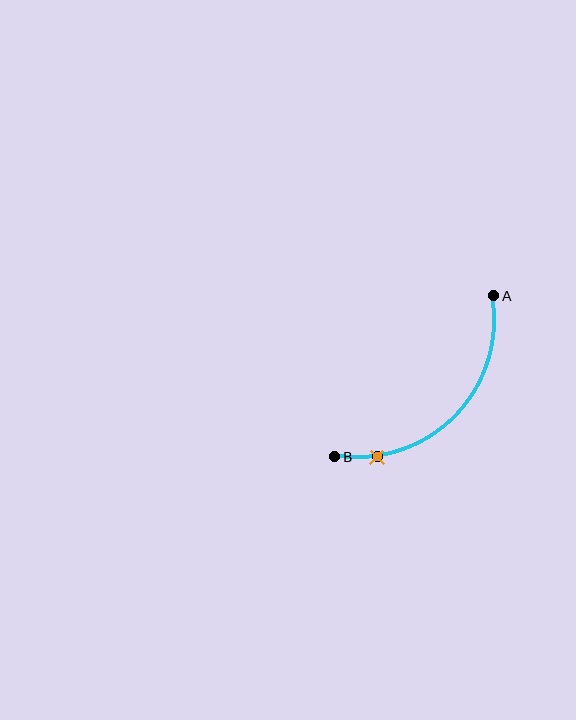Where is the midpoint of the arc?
The arc midpoint is the point on the curve farthest from the straight line joining A and B. It sits below and to the right of that line.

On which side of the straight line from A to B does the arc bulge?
The arc bulges below and to the right of the straight line connecting A and B.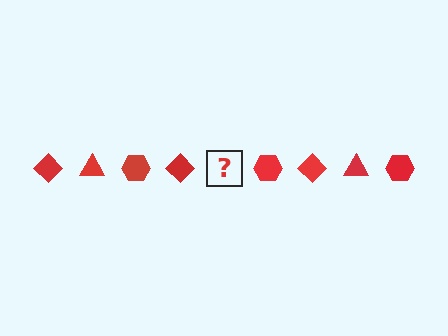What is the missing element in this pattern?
The missing element is a red triangle.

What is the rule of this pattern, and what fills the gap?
The rule is that the pattern cycles through diamond, triangle, hexagon shapes in red. The gap should be filled with a red triangle.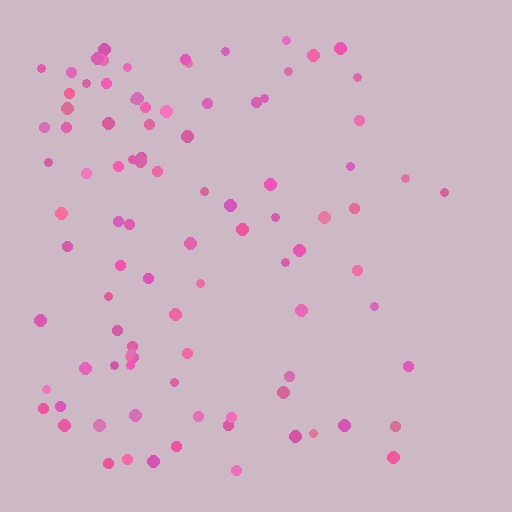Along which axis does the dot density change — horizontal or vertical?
Horizontal.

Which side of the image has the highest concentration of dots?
The left.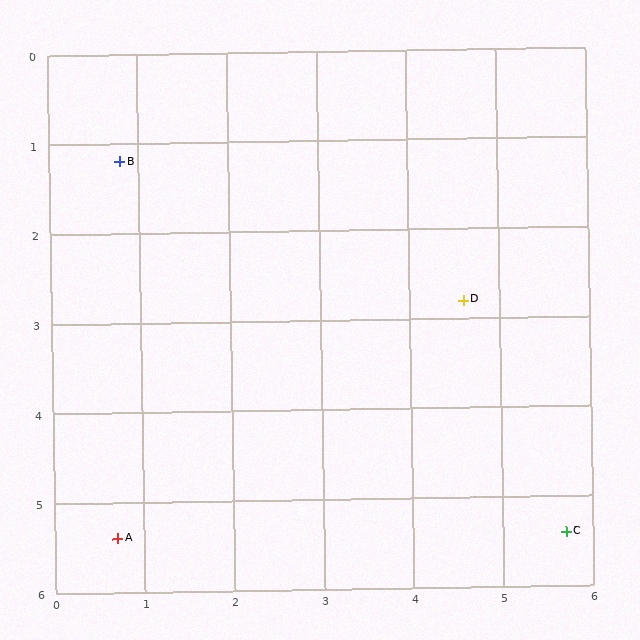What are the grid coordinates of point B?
Point B is at approximately (0.8, 1.2).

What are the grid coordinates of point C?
Point C is at approximately (5.7, 5.4).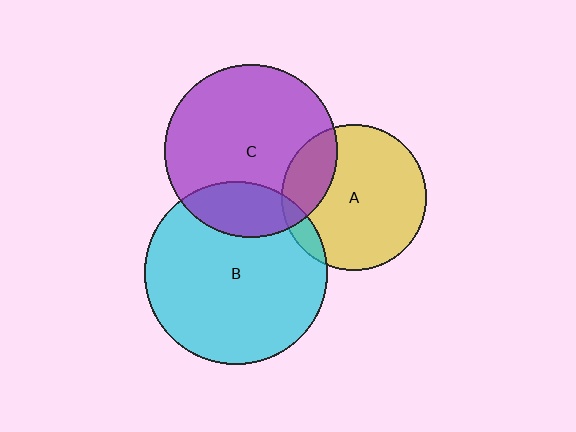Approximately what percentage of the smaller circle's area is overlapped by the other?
Approximately 20%.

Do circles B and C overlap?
Yes.